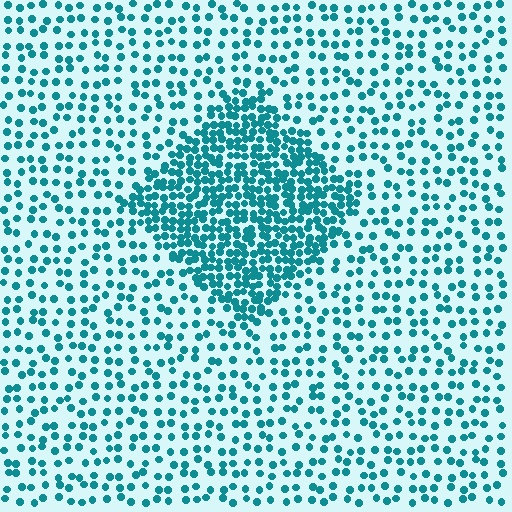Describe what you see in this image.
The image contains small teal elements arranged at two different densities. A diamond-shaped region is visible where the elements are more densely packed than the surrounding area.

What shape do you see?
I see a diamond.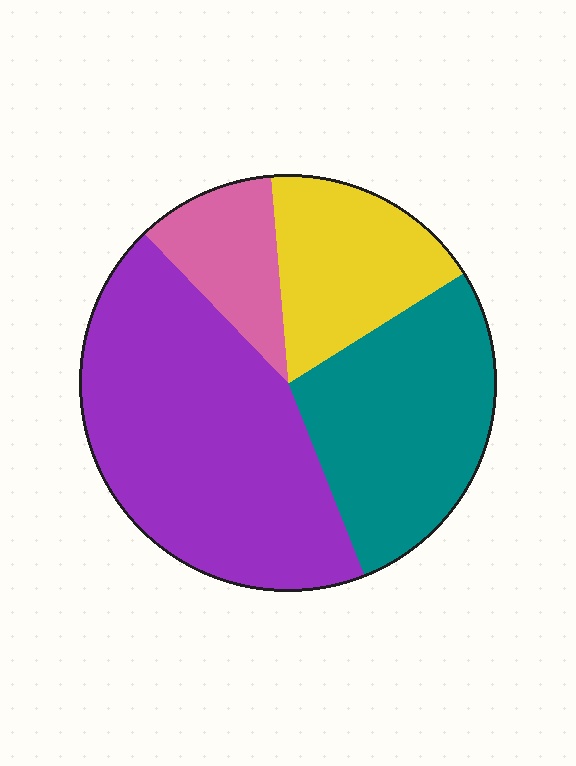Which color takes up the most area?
Purple, at roughly 45%.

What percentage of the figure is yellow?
Yellow takes up about one sixth (1/6) of the figure.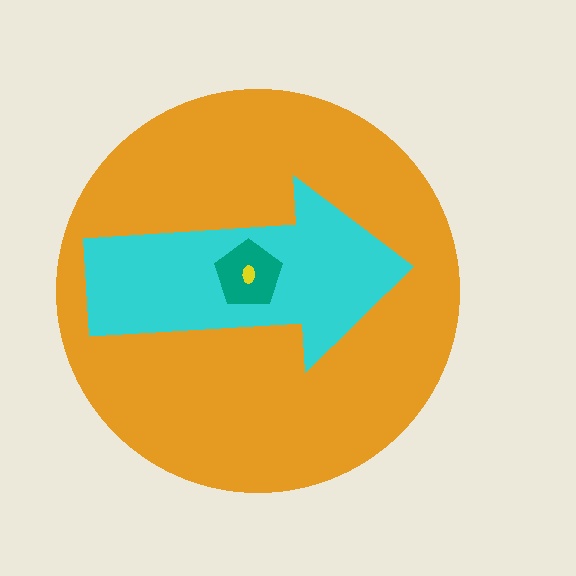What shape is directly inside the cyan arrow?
The teal pentagon.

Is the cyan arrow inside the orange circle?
Yes.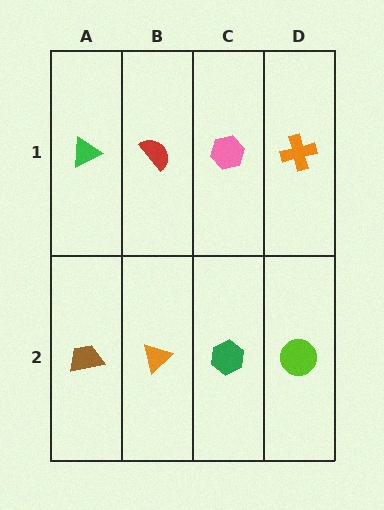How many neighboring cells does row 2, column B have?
3.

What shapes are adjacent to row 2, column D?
An orange cross (row 1, column D), a green hexagon (row 2, column C).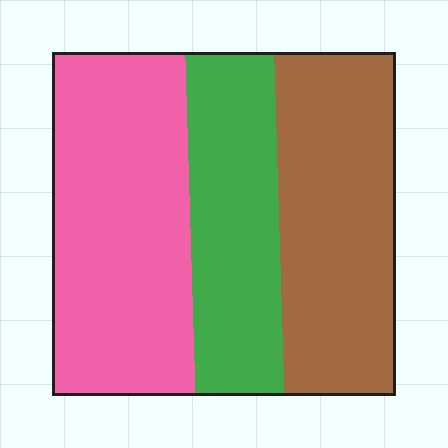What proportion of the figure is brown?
Brown takes up between a third and a half of the figure.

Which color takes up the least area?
Green, at roughly 25%.